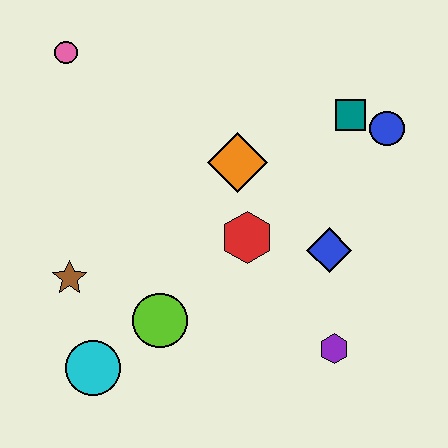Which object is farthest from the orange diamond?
The cyan circle is farthest from the orange diamond.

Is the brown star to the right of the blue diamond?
No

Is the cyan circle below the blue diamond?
Yes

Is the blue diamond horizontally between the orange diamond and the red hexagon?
No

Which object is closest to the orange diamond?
The red hexagon is closest to the orange diamond.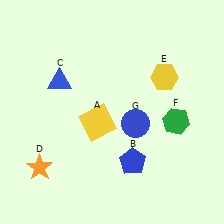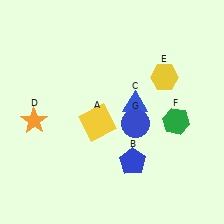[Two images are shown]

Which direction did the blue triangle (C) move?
The blue triangle (C) moved right.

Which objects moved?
The objects that moved are: the blue triangle (C), the orange star (D).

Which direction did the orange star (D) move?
The orange star (D) moved up.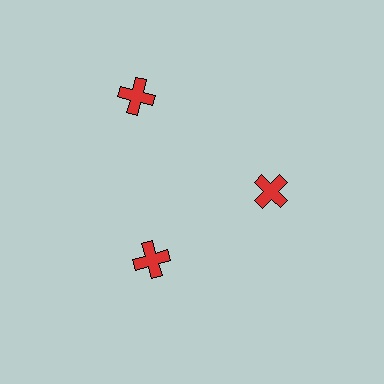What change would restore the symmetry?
The symmetry would be restored by moving it inward, back onto the ring so that all 3 crosses sit at equal angles and equal distance from the center.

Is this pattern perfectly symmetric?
No. The 3 red crosses are arranged in a ring, but one element near the 11 o'clock position is pushed outward from the center, breaking the 3-fold rotational symmetry.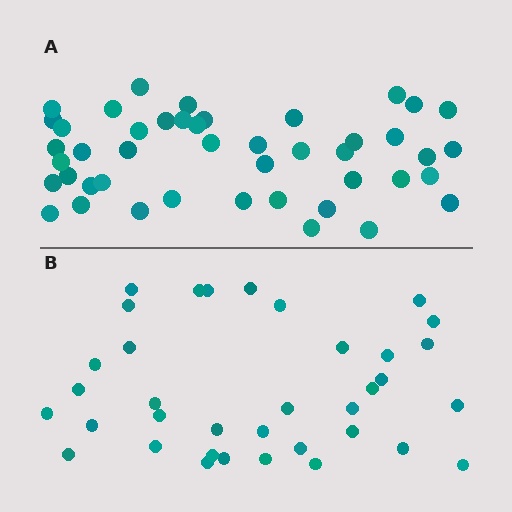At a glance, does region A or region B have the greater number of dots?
Region A (the top region) has more dots.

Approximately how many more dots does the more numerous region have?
Region A has roughly 8 or so more dots than region B.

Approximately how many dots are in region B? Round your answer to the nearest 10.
About 40 dots. (The exact count is 36, which rounds to 40.)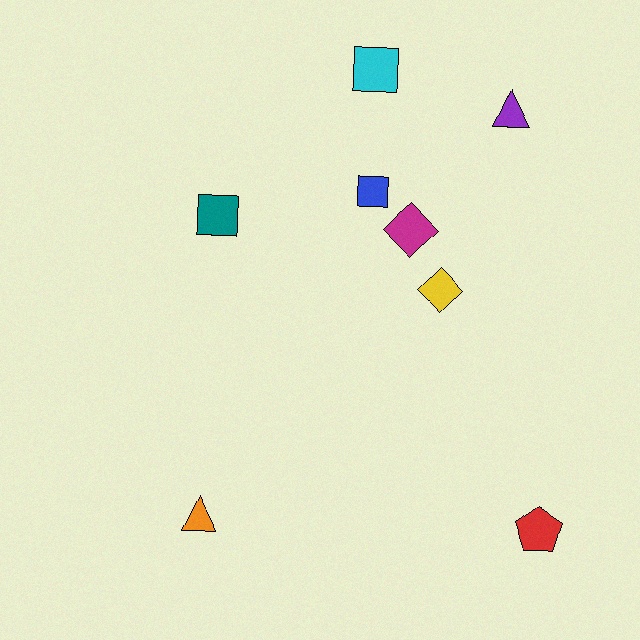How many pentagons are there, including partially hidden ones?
There is 1 pentagon.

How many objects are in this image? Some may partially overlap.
There are 8 objects.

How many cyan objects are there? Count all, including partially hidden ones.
There is 1 cyan object.